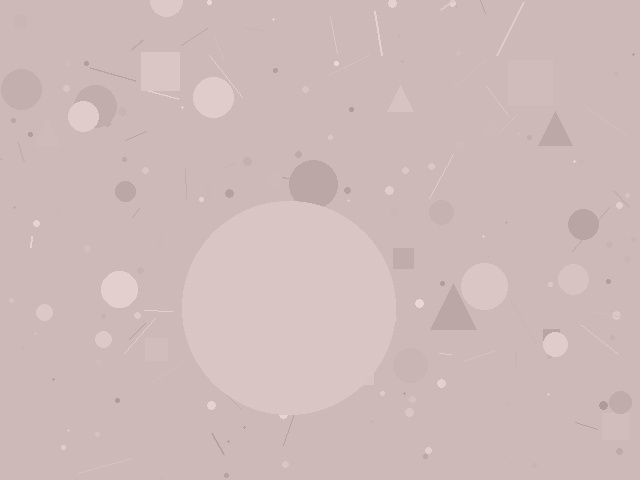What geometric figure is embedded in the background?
A circle is embedded in the background.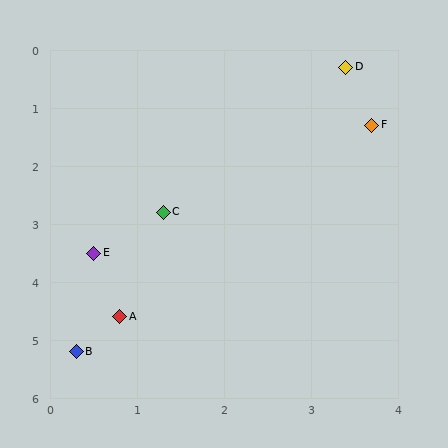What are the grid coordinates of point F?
Point F is at approximately (3.7, 1.3).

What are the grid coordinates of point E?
Point E is at approximately (0.5, 3.5).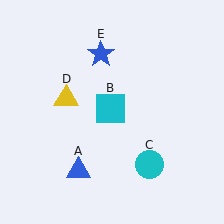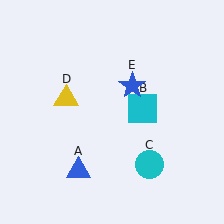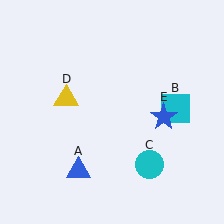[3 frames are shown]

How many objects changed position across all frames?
2 objects changed position: cyan square (object B), blue star (object E).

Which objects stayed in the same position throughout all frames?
Blue triangle (object A) and cyan circle (object C) and yellow triangle (object D) remained stationary.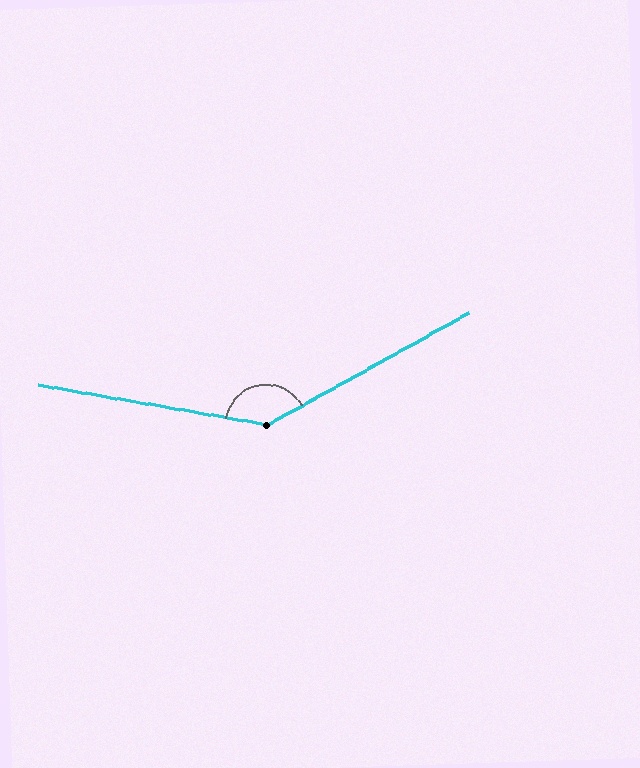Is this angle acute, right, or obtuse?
It is obtuse.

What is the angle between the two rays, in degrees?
Approximately 141 degrees.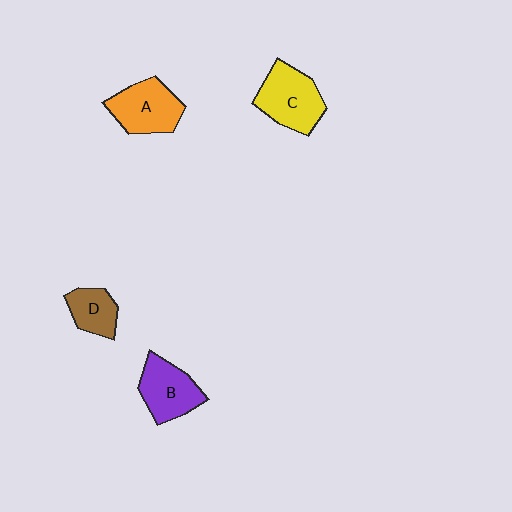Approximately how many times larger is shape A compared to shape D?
Approximately 1.6 times.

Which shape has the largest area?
Shape C (yellow).